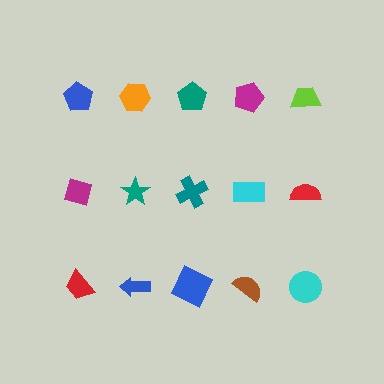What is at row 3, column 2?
A blue arrow.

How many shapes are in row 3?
5 shapes.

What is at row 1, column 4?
A magenta pentagon.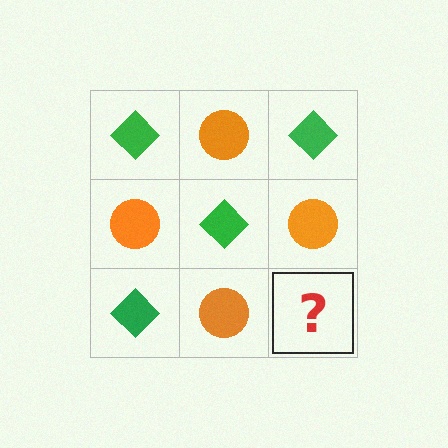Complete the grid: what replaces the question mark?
The question mark should be replaced with a green diamond.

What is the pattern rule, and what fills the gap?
The rule is that it alternates green diamond and orange circle in a checkerboard pattern. The gap should be filled with a green diamond.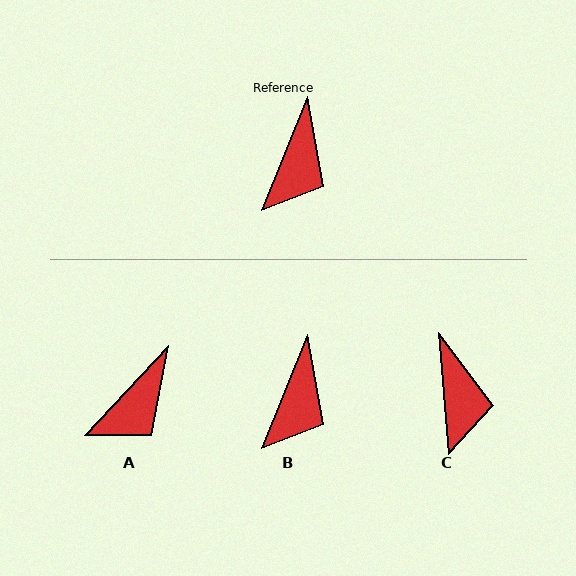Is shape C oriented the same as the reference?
No, it is off by about 27 degrees.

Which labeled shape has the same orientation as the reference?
B.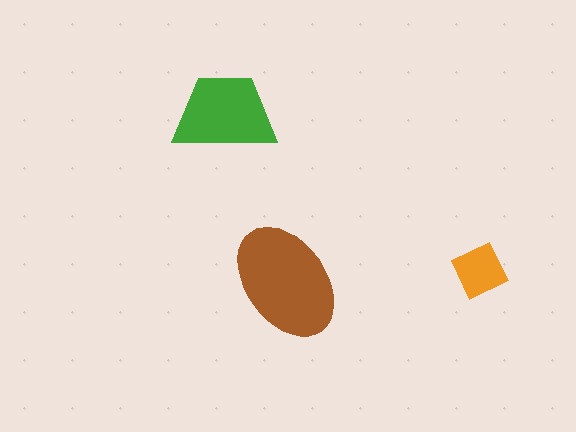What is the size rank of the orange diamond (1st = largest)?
3rd.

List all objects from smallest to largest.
The orange diamond, the green trapezoid, the brown ellipse.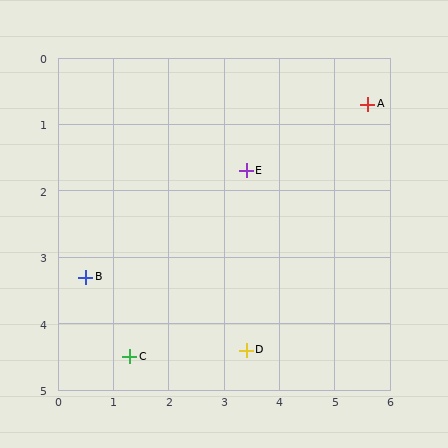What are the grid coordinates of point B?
Point B is at approximately (0.5, 3.3).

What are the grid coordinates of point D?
Point D is at approximately (3.4, 4.4).